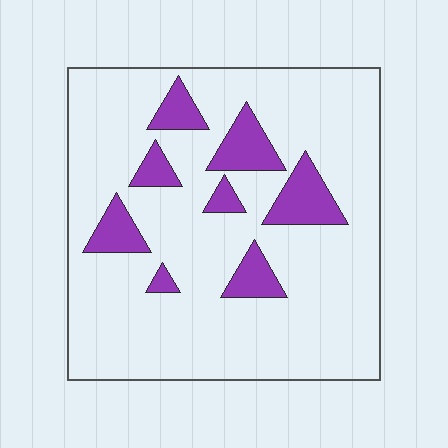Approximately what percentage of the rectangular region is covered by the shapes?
Approximately 15%.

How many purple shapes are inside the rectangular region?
8.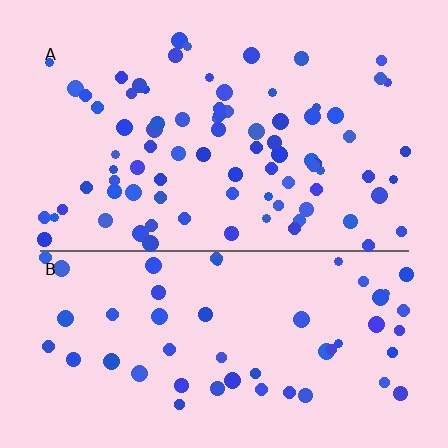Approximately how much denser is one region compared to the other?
Approximately 1.5× — region A over region B.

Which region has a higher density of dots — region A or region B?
A (the top).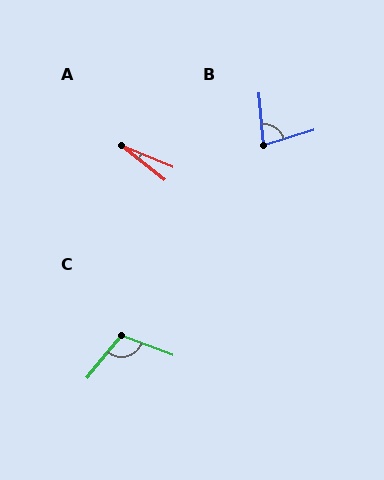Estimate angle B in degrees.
Approximately 78 degrees.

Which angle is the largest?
C, at approximately 108 degrees.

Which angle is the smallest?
A, at approximately 16 degrees.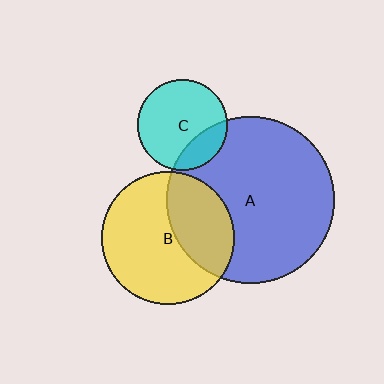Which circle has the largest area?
Circle A (blue).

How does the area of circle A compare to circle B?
Approximately 1.6 times.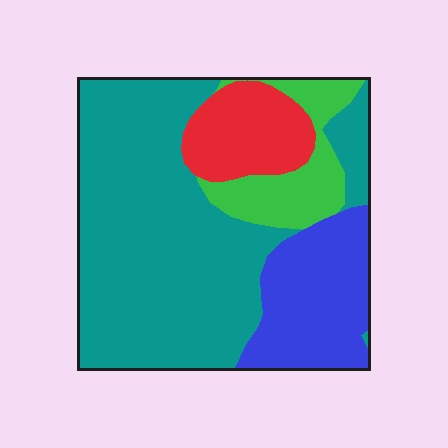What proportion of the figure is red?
Red covers roughly 10% of the figure.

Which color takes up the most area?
Teal, at roughly 55%.